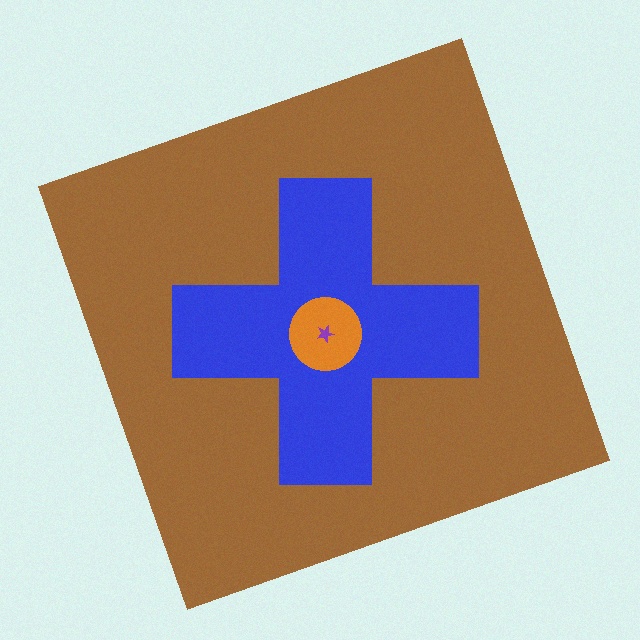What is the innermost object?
The purple star.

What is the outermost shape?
The brown square.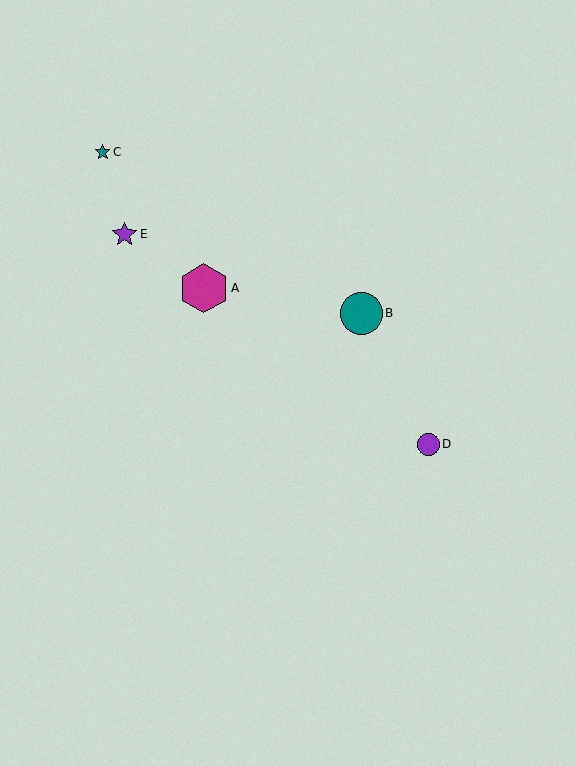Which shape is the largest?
The magenta hexagon (labeled A) is the largest.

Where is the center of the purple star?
The center of the purple star is at (125, 234).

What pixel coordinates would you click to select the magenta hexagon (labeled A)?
Click at (204, 288) to select the magenta hexagon A.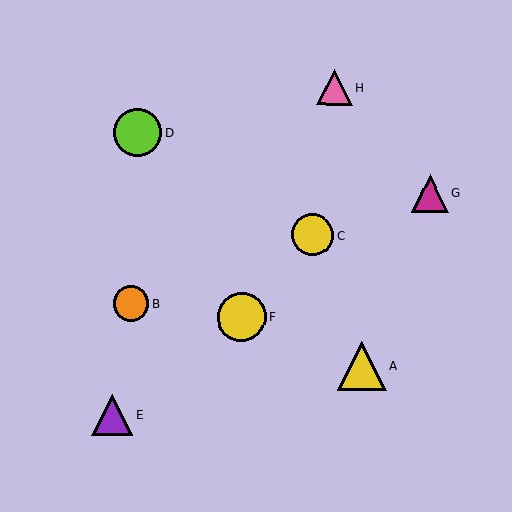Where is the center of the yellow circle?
The center of the yellow circle is at (313, 235).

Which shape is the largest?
The yellow circle (labeled F) is the largest.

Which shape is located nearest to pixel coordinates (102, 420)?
The purple triangle (labeled E) at (112, 415) is nearest to that location.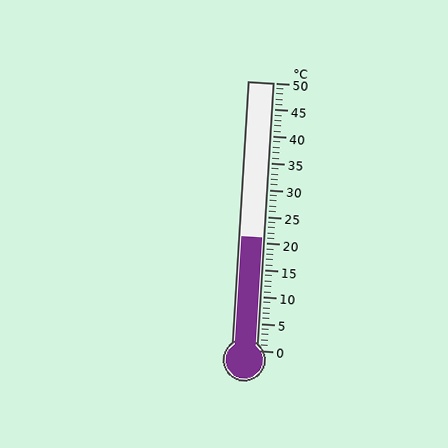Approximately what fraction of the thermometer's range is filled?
The thermometer is filled to approximately 40% of its range.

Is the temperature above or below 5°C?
The temperature is above 5°C.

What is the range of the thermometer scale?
The thermometer scale ranges from 0°C to 50°C.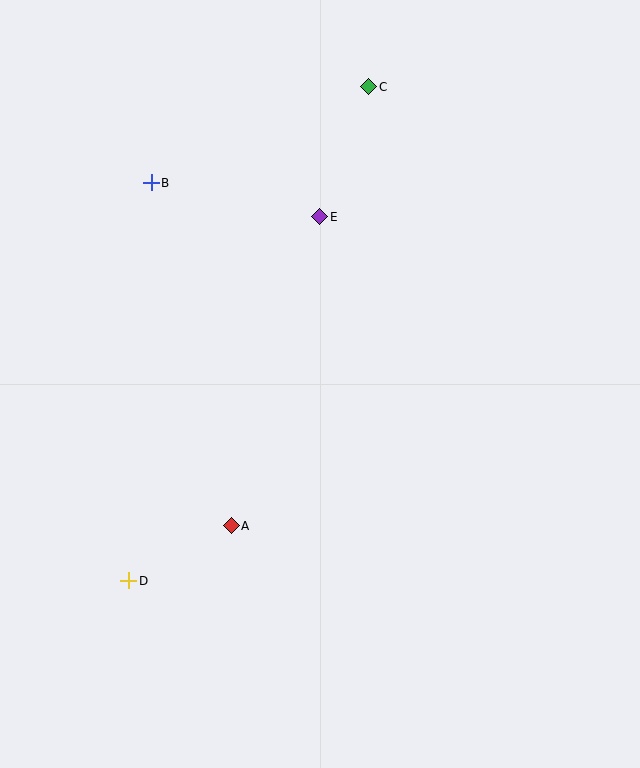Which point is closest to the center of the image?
Point A at (231, 526) is closest to the center.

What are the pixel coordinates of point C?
Point C is at (369, 87).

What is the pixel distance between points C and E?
The distance between C and E is 139 pixels.